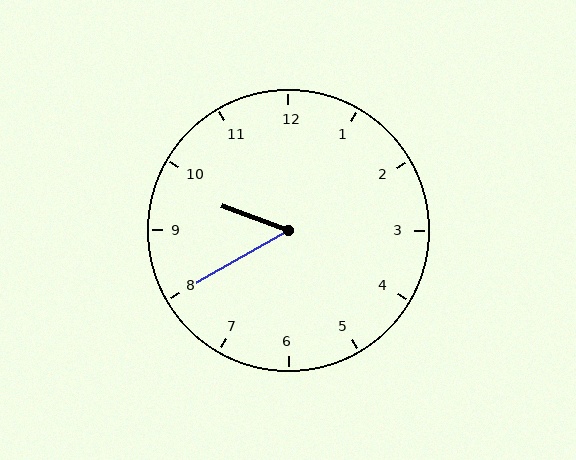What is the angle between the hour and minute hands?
Approximately 50 degrees.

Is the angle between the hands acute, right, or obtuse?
It is acute.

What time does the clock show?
9:40.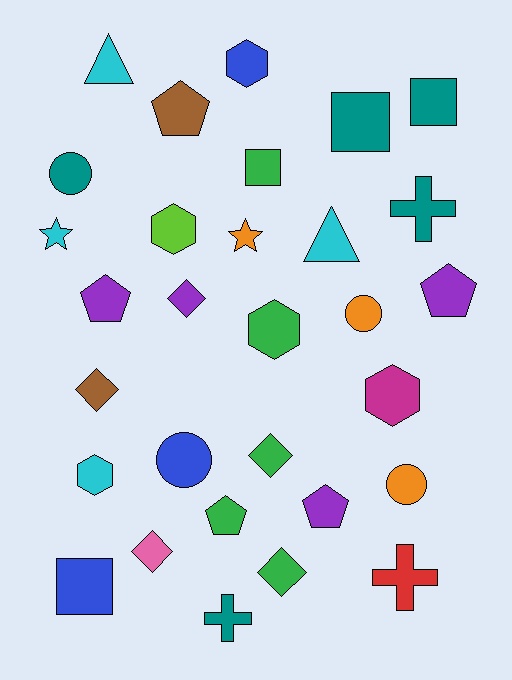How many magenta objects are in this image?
There is 1 magenta object.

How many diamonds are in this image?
There are 5 diamonds.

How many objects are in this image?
There are 30 objects.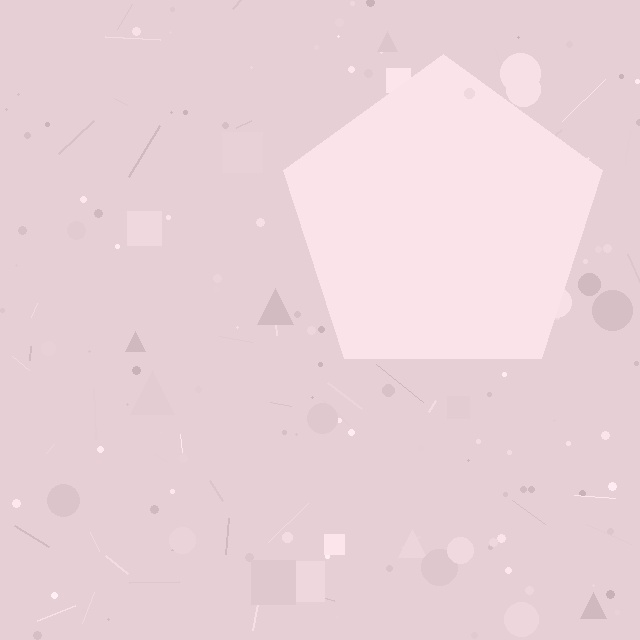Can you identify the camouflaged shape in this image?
The camouflaged shape is a pentagon.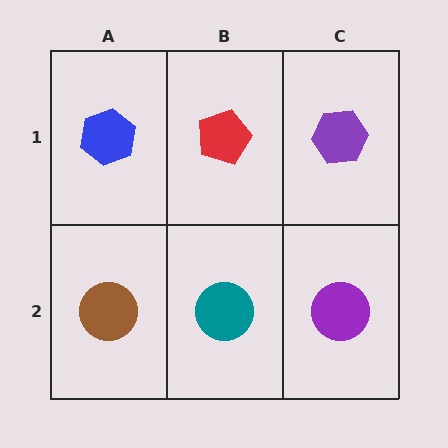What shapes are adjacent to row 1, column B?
A teal circle (row 2, column B), a blue hexagon (row 1, column A), a purple hexagon (row 1, column C).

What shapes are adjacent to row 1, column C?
A purple circle (row 2, column C), a red pentagon (row 1, column B).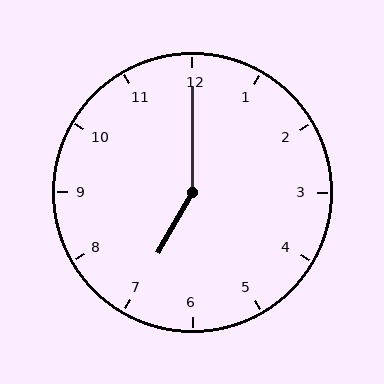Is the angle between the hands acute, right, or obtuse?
It is obtuse.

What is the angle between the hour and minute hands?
Approximately 150 degrees.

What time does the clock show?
7:00.